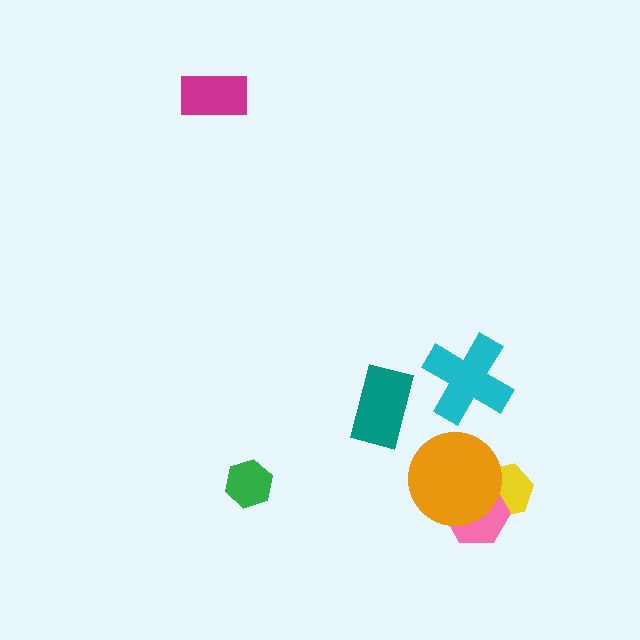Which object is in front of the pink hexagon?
The orange circle is in front of the pink hexagon.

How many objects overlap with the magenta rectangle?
0 objects overlap with the magenta rectangle.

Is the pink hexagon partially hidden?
Yes, it is partially covered by another shape.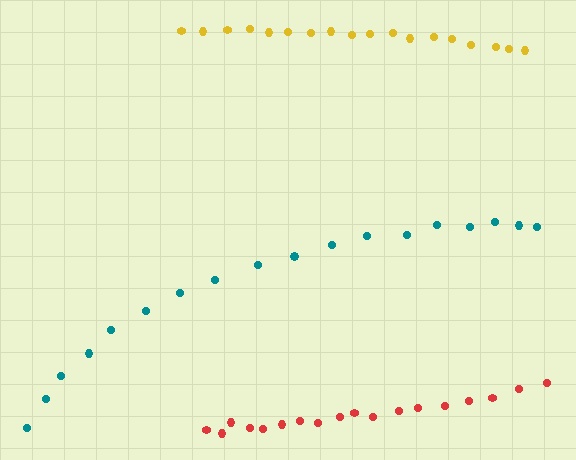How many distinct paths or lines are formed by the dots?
There are 3 distinct paths.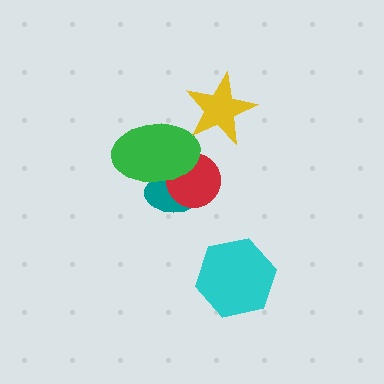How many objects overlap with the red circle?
2 objects overlap with the red circle.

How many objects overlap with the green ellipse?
2 objects overlap with the green ellipse.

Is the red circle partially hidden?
Yes, it is partially covered by another shape.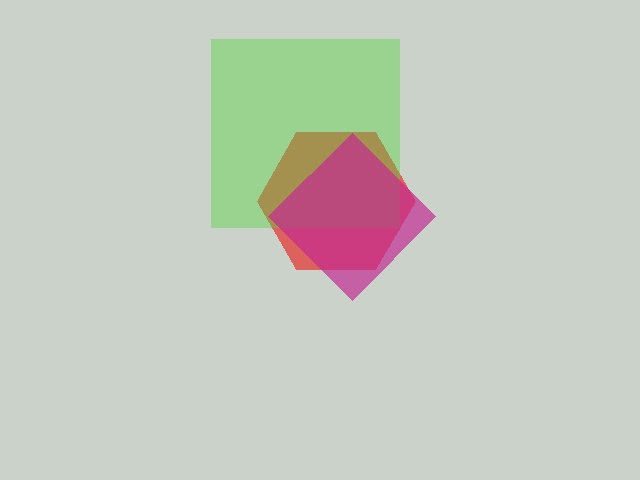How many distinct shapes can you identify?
There are 3 distinct shapes: a red hexagon, a lime square, a magenta diamond.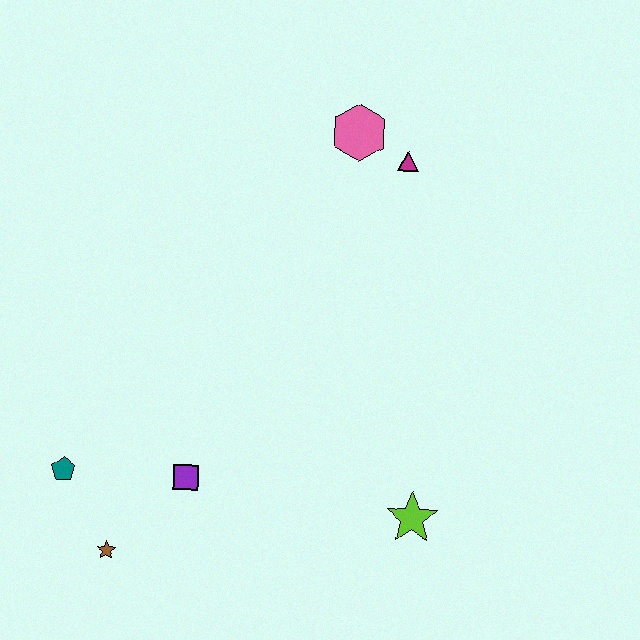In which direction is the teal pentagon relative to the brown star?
The teal pentagon is above the brown star.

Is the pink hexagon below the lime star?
No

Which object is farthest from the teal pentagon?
The magenta triangle is farthest from the teal pentagon.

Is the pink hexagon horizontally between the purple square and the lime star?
Yes